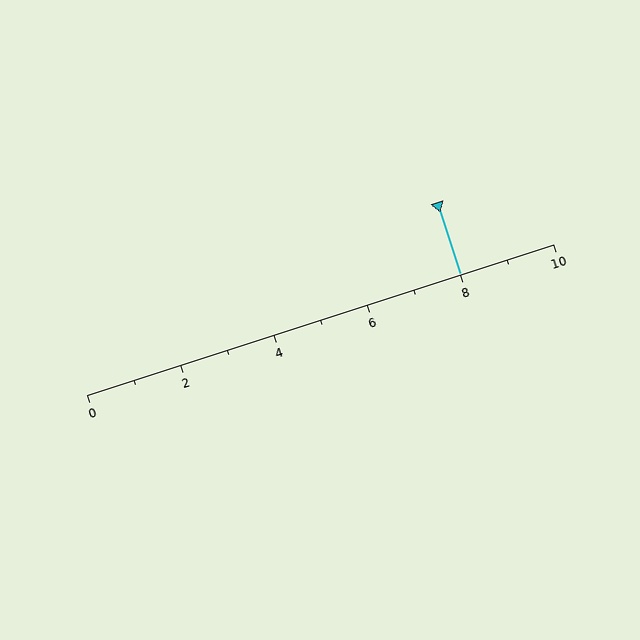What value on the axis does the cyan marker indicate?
The marker indicates approximately 8.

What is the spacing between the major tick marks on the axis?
The major ticks are spaced 2 apart.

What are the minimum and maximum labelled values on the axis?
The axis runs from 0 to 10.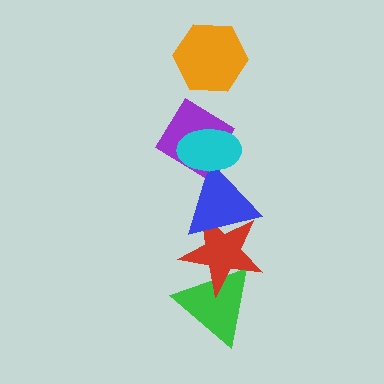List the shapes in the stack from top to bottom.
From top to bottom: the orange hexagon, the cyan ellipse, the purple diamond, the blue triangle, the red star, the green triangle.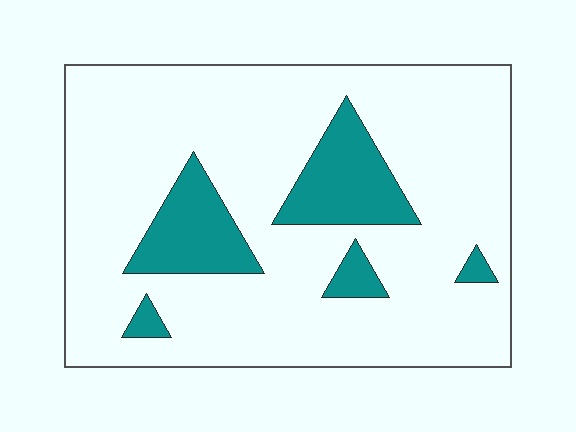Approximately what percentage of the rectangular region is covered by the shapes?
Approximately 15%.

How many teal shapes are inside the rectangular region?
5.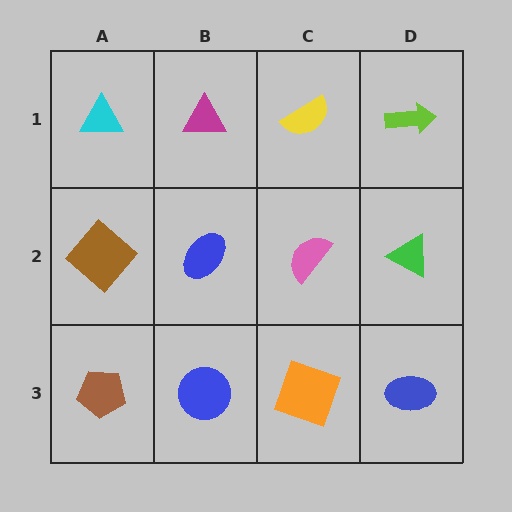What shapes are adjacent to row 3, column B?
A blue ellipse (row 2, column B), a brown pentagon (row 3, column A), an orange square (row 3, column C).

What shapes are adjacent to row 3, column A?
A brown diamond (row 2, column A), a blue circle (row 3, column B).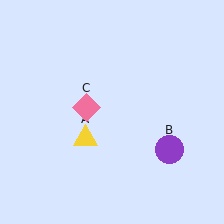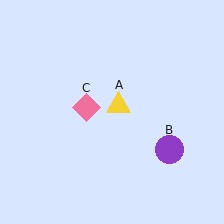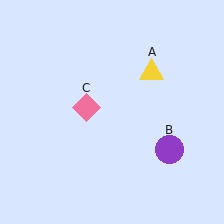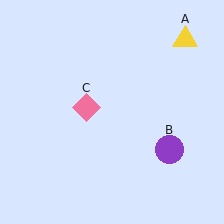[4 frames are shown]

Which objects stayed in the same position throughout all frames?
Purple circle (object B) and pink diamond (object C) remained stationary.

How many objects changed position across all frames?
1 object changed position: yellow triangle (object A).